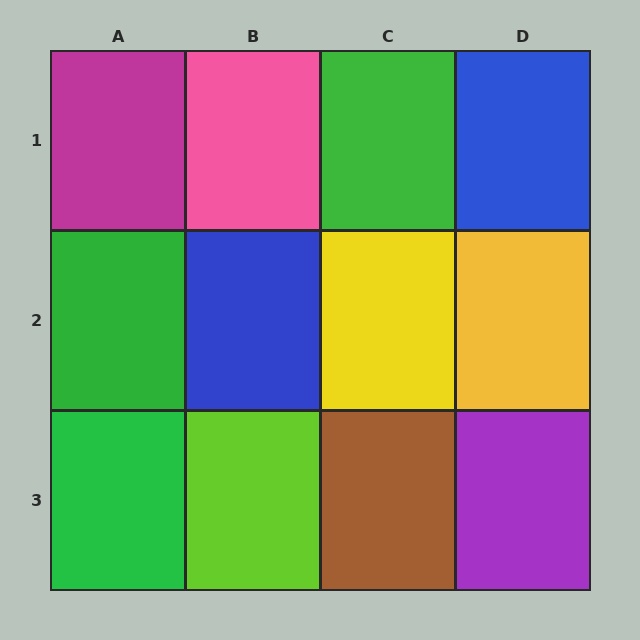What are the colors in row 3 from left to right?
Green, lime, brown, purple.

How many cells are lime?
1 cell is lime.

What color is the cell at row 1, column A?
Magenta.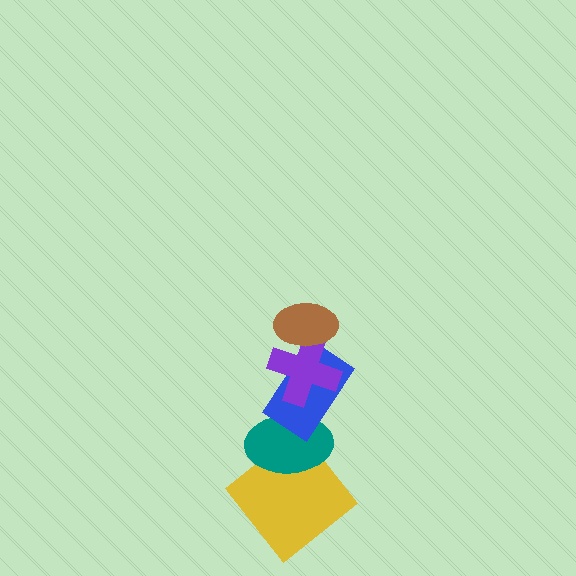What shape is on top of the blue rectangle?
The purple cross is on top of the blue rectangle.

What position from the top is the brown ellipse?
The brown ellipse is 1st from the top.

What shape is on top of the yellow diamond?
The teal ellipse is on top of the yellow diamond.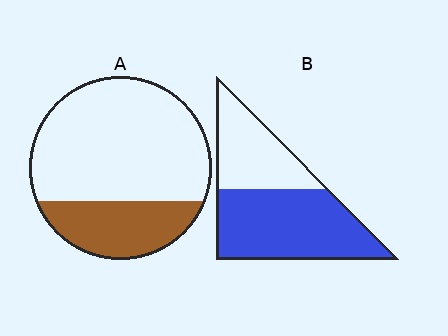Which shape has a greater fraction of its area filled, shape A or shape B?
Shape B.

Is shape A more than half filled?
No.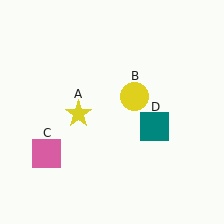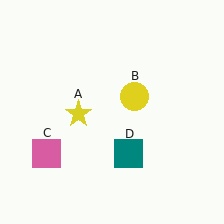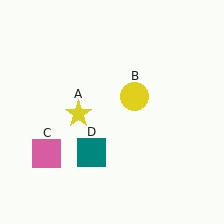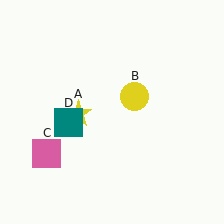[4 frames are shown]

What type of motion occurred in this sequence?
The teal square (object D) rotated clockwise around the center of the scene.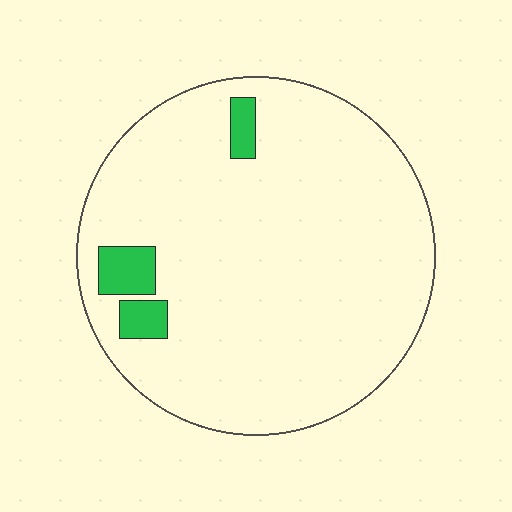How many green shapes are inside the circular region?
3.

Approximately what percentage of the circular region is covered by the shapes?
Approximately 5%.